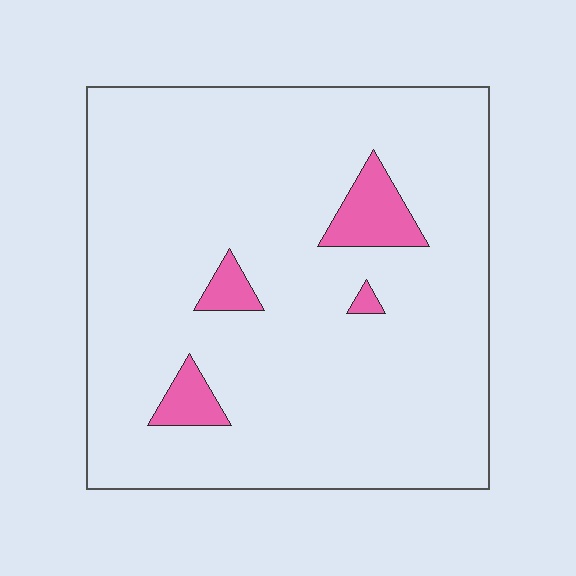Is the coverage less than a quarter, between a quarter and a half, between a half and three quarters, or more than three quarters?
Less than a quarter.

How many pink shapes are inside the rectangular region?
4.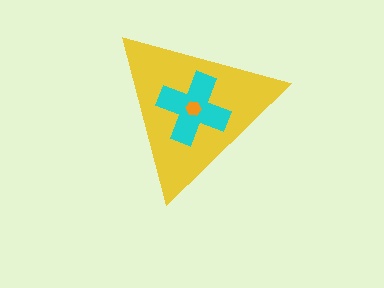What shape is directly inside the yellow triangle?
The cyan cross.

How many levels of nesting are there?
3.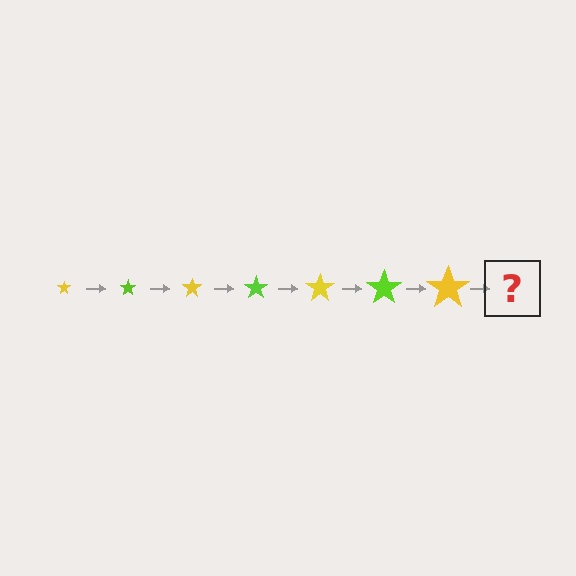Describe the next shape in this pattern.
It should be a lime star, larger than the previous one.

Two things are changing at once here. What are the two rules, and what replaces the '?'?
The two rules are that the star grows larger each step and the color cycles through yellow and lime. The '?' should be a lime star, larger than the previous one.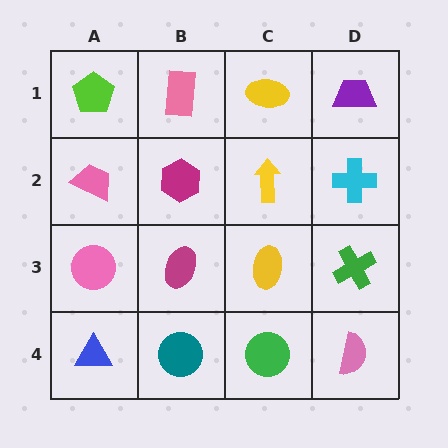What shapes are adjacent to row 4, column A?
A pink circle (row 3, column A), a teal circle (row 4, column B).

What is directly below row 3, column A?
A blue triangle.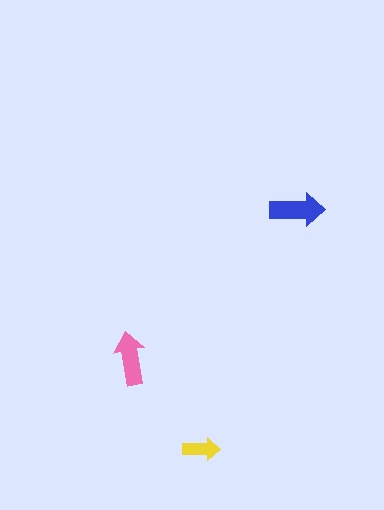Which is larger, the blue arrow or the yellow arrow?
The blue one.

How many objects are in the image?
There are 3 objects in the image.